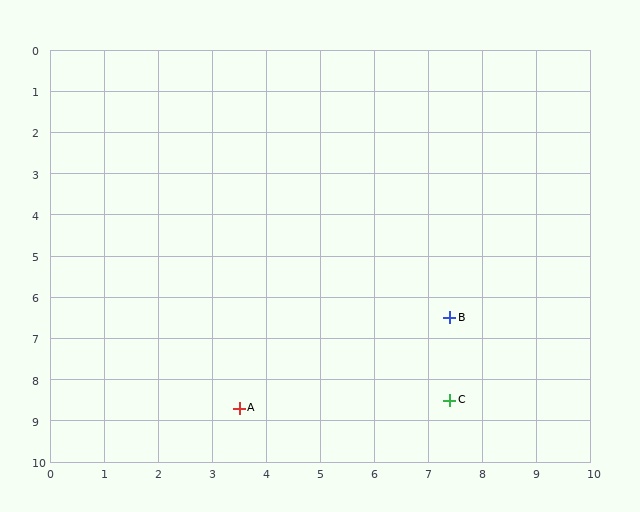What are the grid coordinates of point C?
Point C is at approximately (7.4, 8.5).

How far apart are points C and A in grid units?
Points C and A are about 3.9 grid units apart.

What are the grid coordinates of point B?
Point B is at approximately (7.4, 6.5).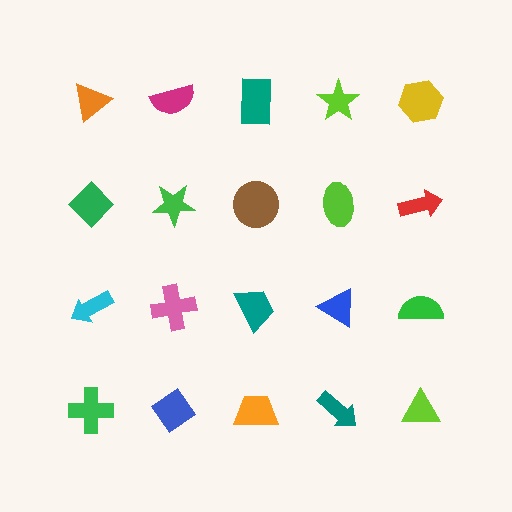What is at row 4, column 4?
A teal arrow.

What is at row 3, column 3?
A teal trapezoid.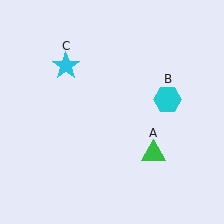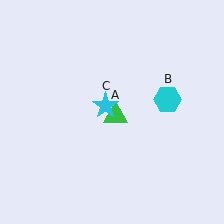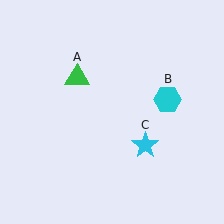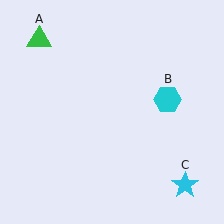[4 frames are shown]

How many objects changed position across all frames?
2 objects changed position: green triangle (object A), cyan star (object C).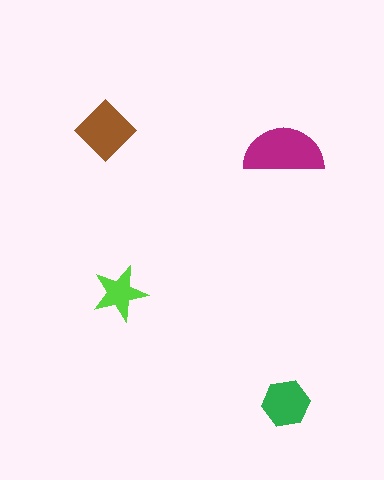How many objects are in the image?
There are 4 objects in the image.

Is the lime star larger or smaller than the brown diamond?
Smaller.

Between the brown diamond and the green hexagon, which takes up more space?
The brown diamond.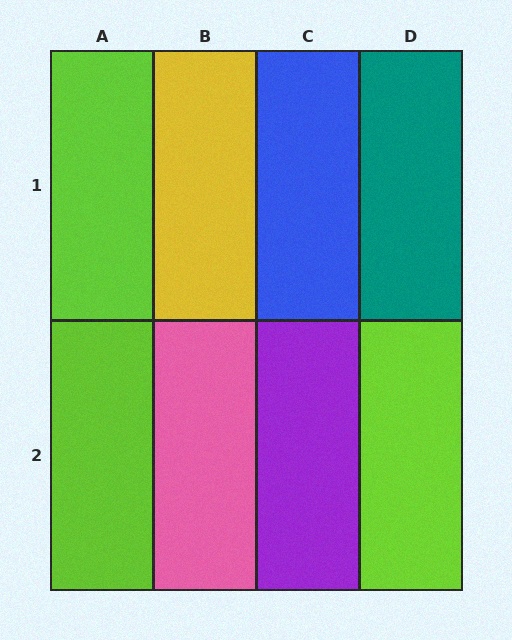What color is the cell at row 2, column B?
Pink.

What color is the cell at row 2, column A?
Lime.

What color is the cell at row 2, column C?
Purple.